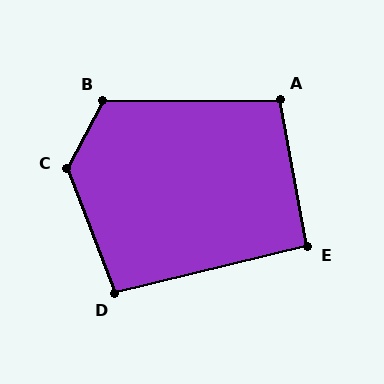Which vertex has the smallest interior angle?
E, at approximately 93 degrees.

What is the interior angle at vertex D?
Approximately 97 degrees (obtuse).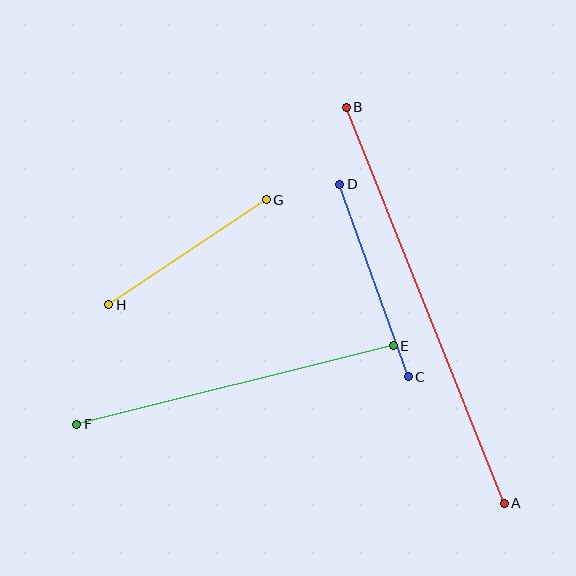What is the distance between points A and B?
The distance is approximately 426 pixels.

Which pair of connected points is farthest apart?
Points A and B are farthest apart.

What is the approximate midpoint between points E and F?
The midpoint is at approximately (235, 385) pixels.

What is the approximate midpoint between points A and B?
The midpoint is at approximately (425, 305) pixels.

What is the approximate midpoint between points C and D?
The midpoint is at approximately (374, 281) pixels.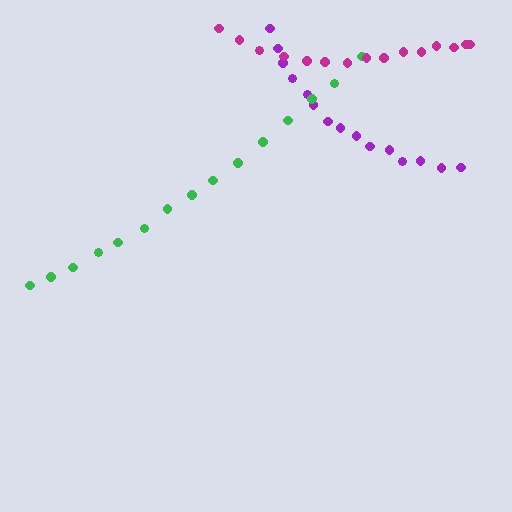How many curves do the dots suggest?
There are 3 distinct paths.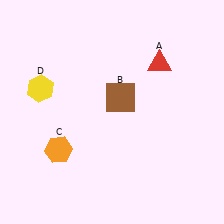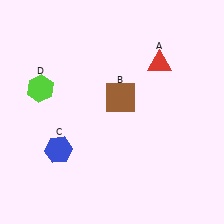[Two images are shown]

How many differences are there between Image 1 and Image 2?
There are 2 differences between the two images.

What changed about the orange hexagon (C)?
In Image 1, C is orange. In Image 2, it changed to blue.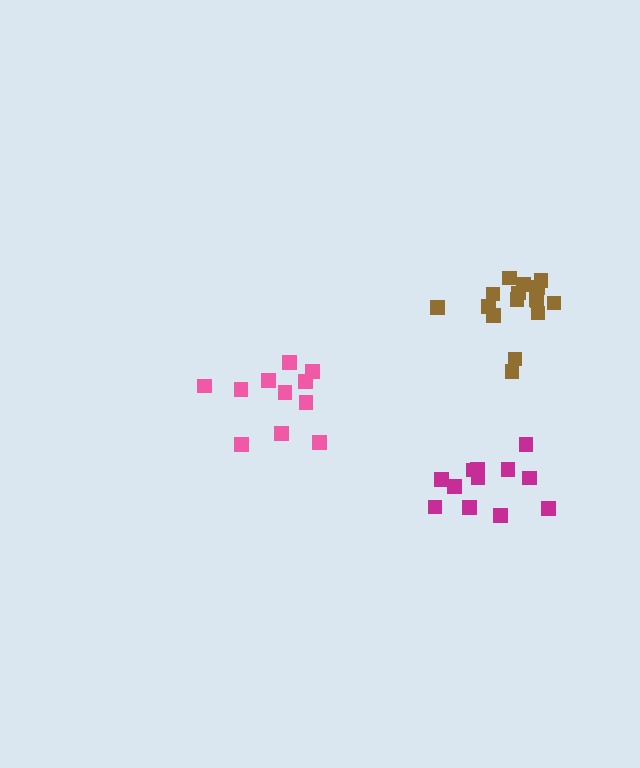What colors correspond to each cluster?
The clusters are colored: pink, brown, magenta.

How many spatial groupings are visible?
There are 3 spatial groupings.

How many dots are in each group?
Group 1: 11 dots, Group 2: 16 dots, Group 3: 12 dots (39 total).